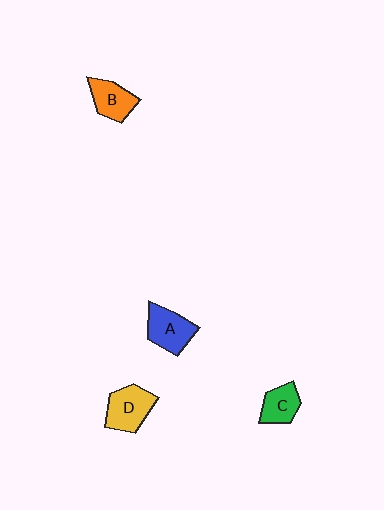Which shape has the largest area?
Shape D (yellow).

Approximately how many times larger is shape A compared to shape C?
Approximately 1.3 times.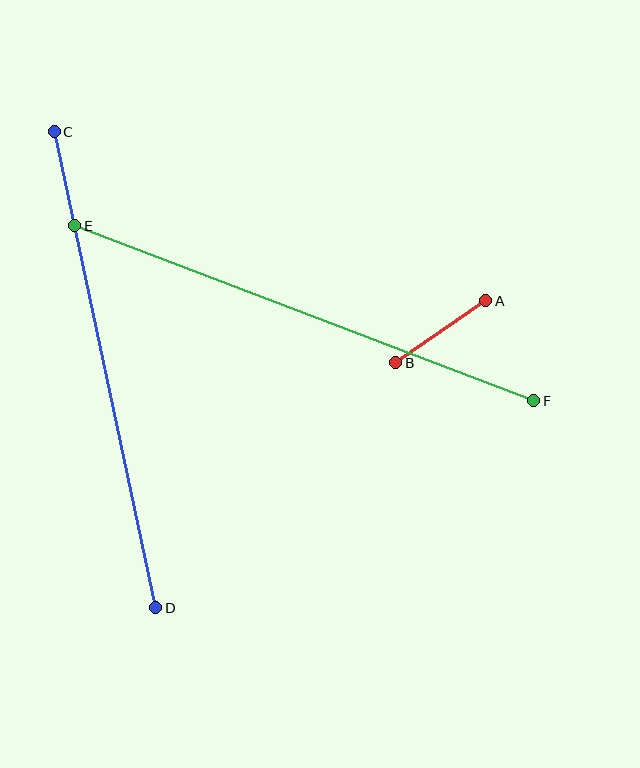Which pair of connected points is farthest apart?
Points E and F are farthest apart.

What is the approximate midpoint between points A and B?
The midpoint is at approximately (441, 332) pixels.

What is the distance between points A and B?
The distance is approximately 109 pixels.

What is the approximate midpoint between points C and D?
The midpoint is at approximately (105, 370) pixels.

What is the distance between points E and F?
The distance is approximately 491 pixels.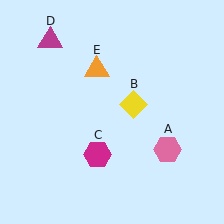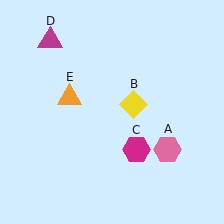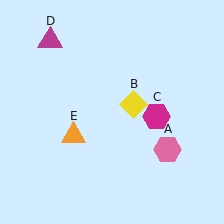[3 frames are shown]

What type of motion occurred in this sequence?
The magenta hexagon (object C), orange triangle (object E) rotated counterclockwise around the center of the scene.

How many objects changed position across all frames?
2 objects changed position: magenta hexagon (object C), orange triangle (object E).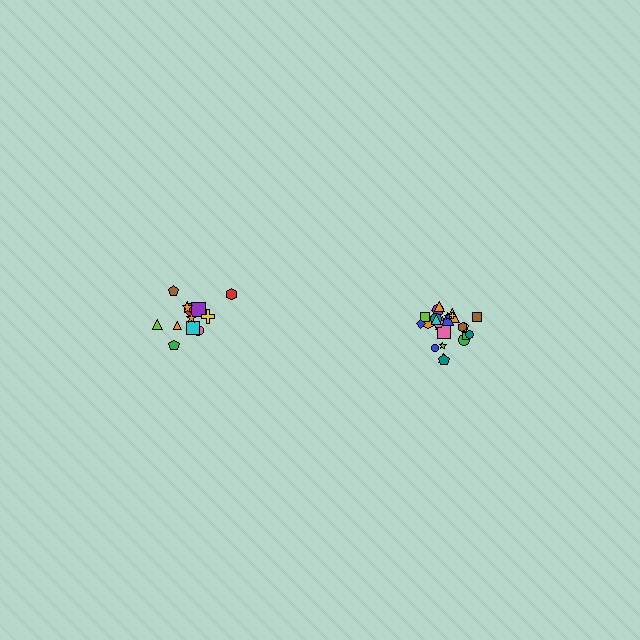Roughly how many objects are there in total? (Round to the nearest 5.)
Roughly 35 objects in total.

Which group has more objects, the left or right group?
The right group.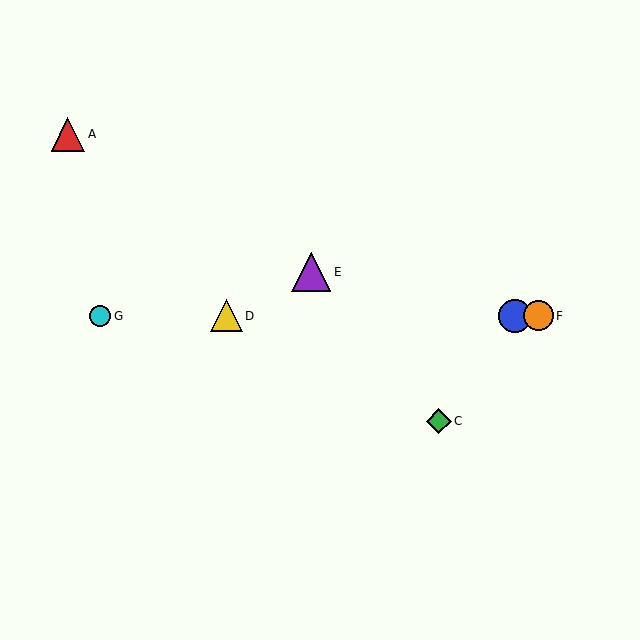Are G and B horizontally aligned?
Yes, both are at y≈316.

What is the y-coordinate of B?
Object B is at y≈316.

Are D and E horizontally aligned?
No, D is at y≈316 and E is at y≈272.